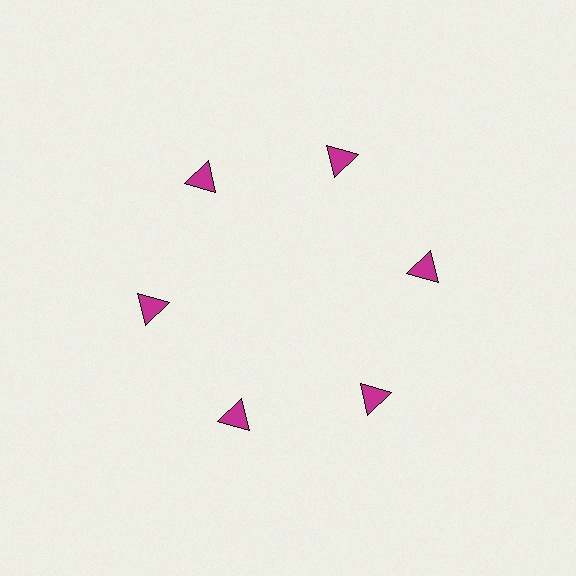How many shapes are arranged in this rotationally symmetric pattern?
There are 6 shapes, arranged in 6 groups of 1.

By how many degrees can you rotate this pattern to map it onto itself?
The pattern maps onto itself every 60 degrees of rotation.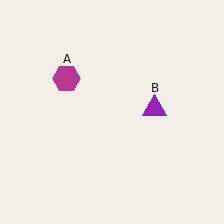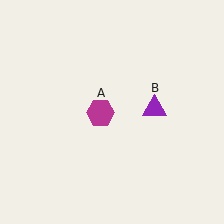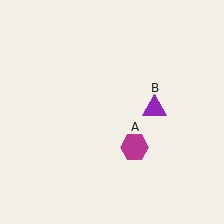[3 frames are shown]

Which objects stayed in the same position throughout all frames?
Purple triangle (object B) remained stationary.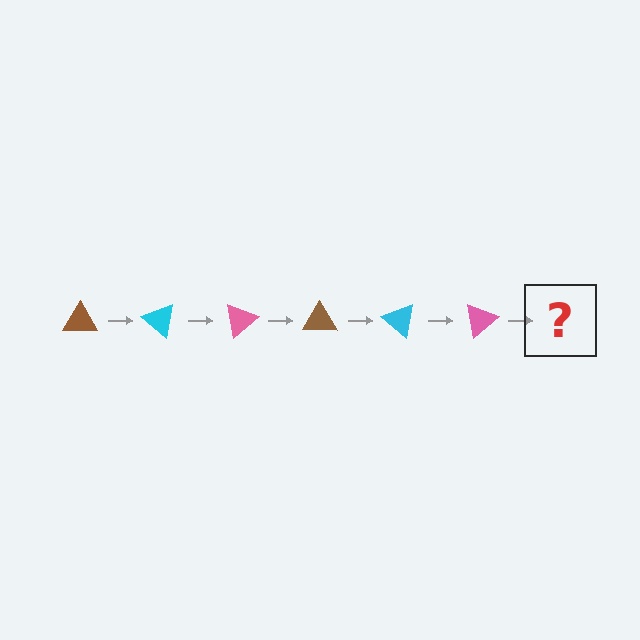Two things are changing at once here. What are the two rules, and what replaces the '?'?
The two rules are that it rotates 40 degrees each step and the color cycles through brown, cyan, and pink. The '?' should be a brown triangle, rotated 240 degrees from the start.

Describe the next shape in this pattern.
It should be a brown triangle, rotated 240 degrees from the start.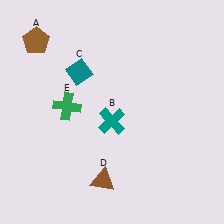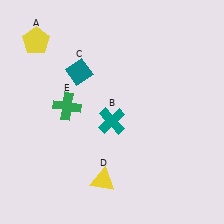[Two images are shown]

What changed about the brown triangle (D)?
In Image 1, D is brown. In Image 2, it changed to yellow.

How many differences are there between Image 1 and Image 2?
There are 2 differences between the two images.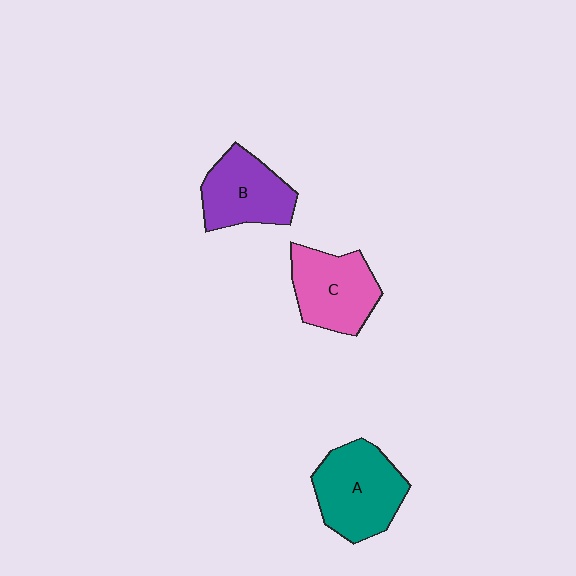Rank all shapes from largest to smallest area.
From largest to smallest: A (teal), C (pink), B (purple).